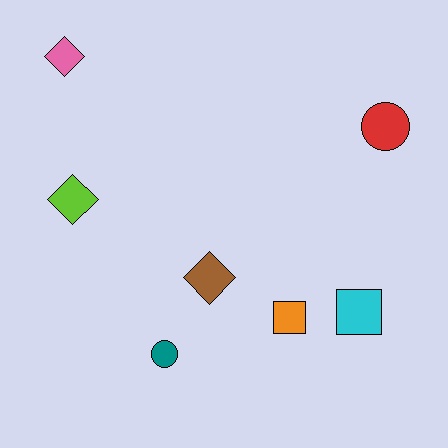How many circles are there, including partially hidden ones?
There are 2 circles.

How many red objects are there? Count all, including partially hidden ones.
There is 1 red object.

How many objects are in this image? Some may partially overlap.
There are 7 objects.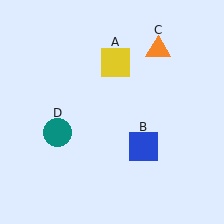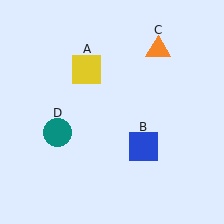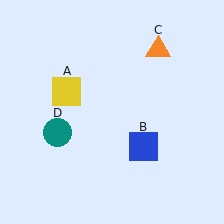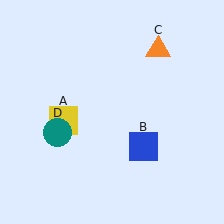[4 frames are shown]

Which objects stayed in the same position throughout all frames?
Blue square (object B) and orange triangle (object C) and teal circle (object D) remained stationary.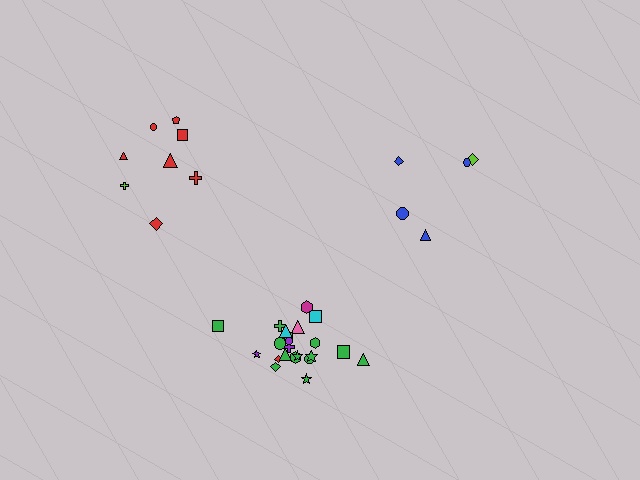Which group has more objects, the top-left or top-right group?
The top-left group.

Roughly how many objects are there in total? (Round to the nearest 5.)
Roughly 35 objects in total.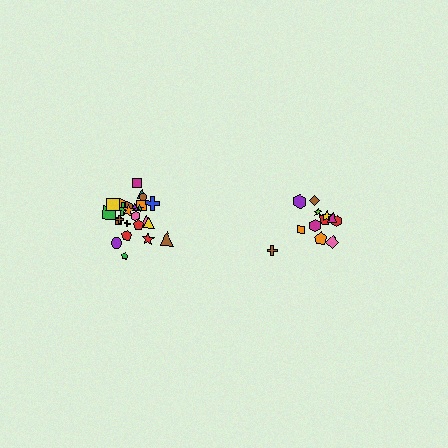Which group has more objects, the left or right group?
The left group.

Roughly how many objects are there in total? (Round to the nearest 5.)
Roughly 35 objects in total.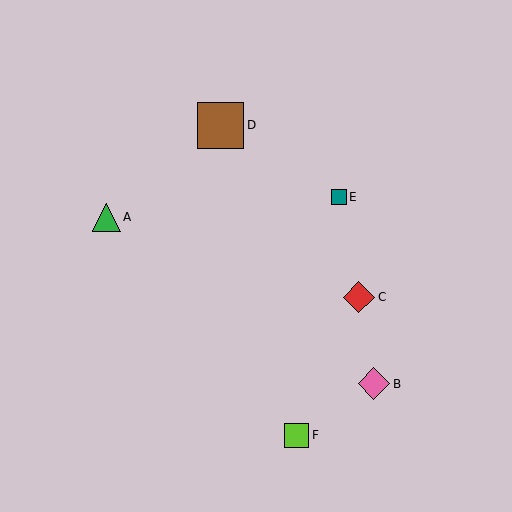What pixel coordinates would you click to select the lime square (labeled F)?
Click at (296, 435) to select the lime square F.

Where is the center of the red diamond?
The center of the red diamond is at (359, 297).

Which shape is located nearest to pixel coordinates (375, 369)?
The pink diamond (labeled B) at (374, 384) is nearest to that location.